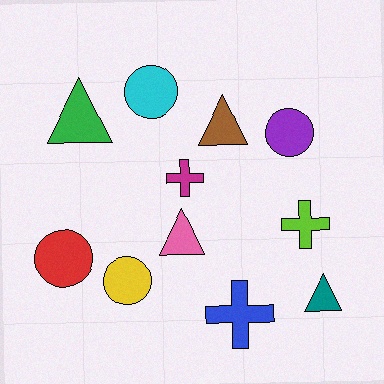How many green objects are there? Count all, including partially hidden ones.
There is 1 green object.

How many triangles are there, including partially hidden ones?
There are 4 triangles.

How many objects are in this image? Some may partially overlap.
There are 11 objects.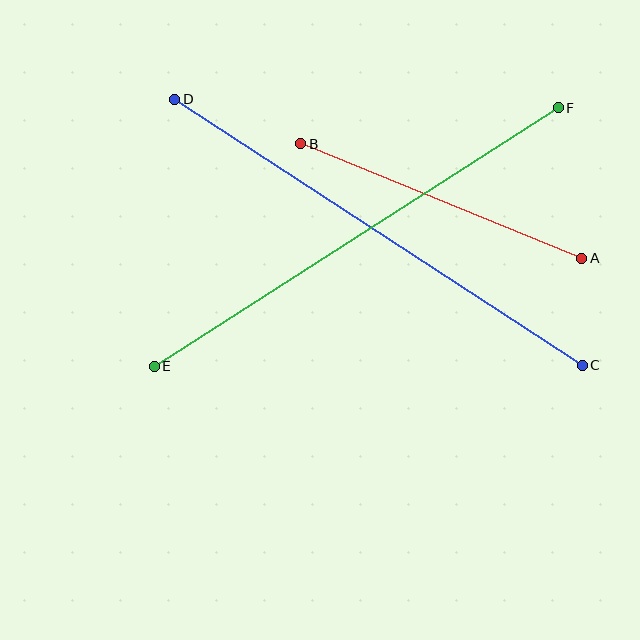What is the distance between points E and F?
The distance is approximately 480 pixels.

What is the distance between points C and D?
The distance is approximately 487 pixels.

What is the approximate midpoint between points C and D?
The midpoint is at approximately (379, 232) pixels.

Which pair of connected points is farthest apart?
Points C and D are farthest apart.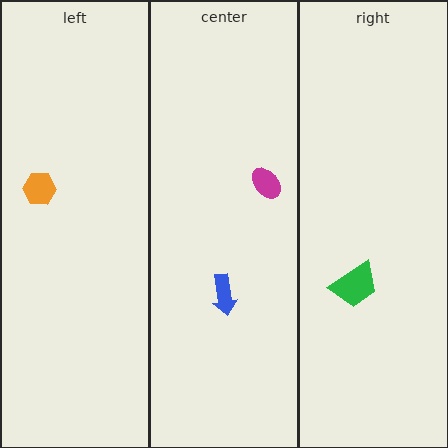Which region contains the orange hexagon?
The left region.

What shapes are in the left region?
The orange hexagon.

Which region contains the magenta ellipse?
The center region.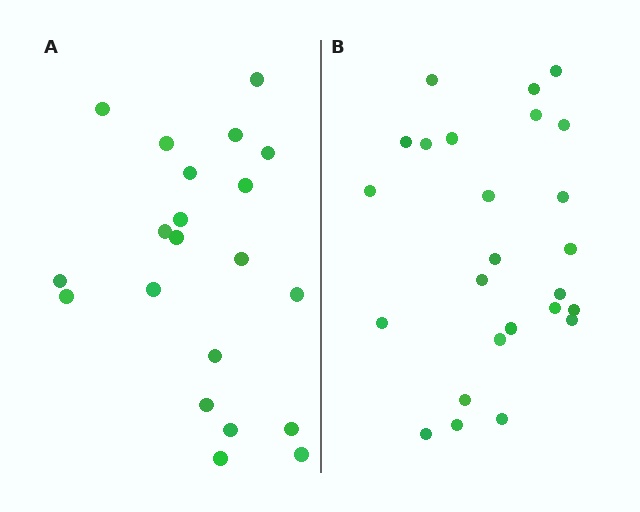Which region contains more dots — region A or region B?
Region B (the right region) has more dots.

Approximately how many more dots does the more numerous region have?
Region B has about 4 more dots than region A.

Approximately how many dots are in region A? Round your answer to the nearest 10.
About 20 dots. (The exact count is 21, which rounds to 20.)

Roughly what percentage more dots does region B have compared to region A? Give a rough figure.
About 20% more.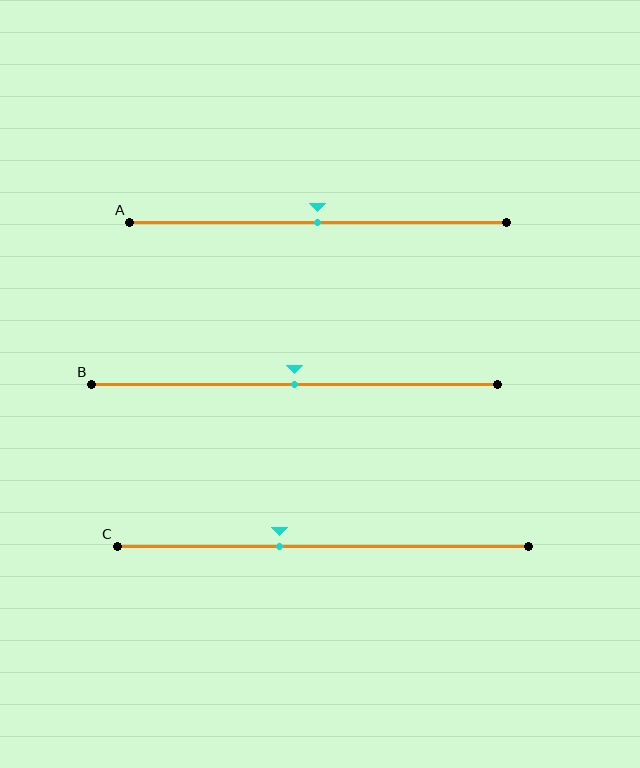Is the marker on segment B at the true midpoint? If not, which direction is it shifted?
Yes, the marker on segment B is at the true midpoint.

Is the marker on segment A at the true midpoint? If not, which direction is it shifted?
Yes, the marker on segment A is at the true midpoint.